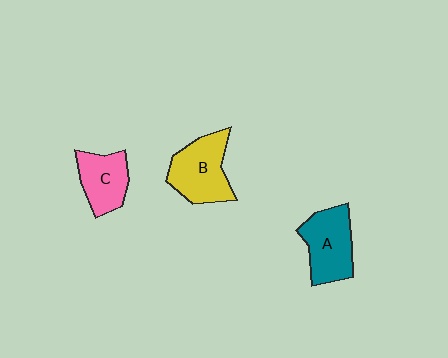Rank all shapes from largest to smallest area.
From largest to smallest: B (yellow), A (teal), C (pink).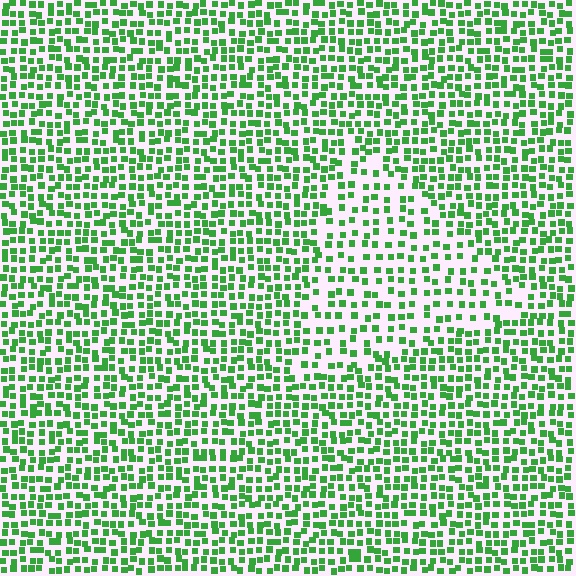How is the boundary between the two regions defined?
The boundary is defined by a change in element density (approximately 1.7x ratio). All elements are the same color, size, and shape.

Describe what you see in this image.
The image contains small green elements arranged at two different densities. A triangle-shaped region is visible where the elements are less densely packed than the surrounding area.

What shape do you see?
I see a triangle.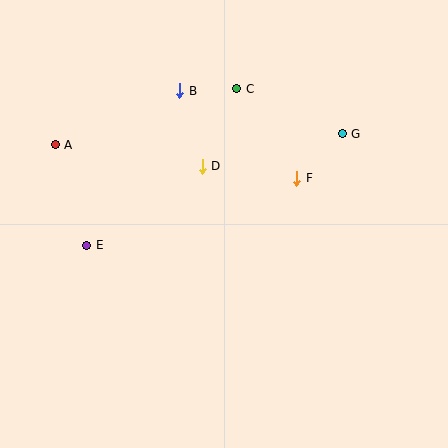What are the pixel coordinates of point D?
Point D is at (202, 166).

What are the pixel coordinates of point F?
Point F is at (296, 178).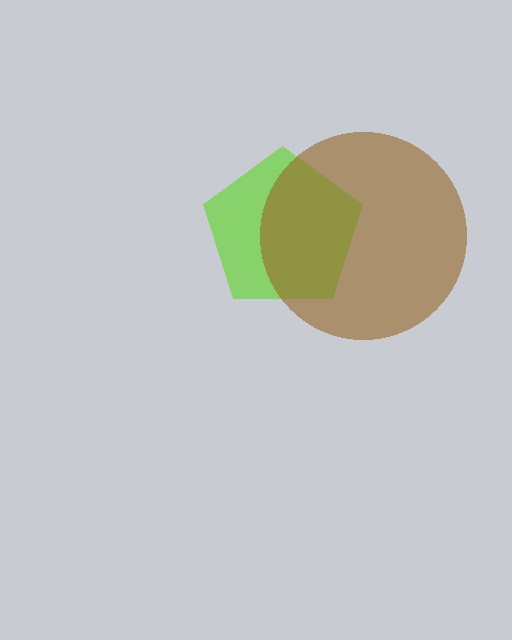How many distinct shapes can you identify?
There are 2 distinct shapes: a lime pentagon, a brown circle.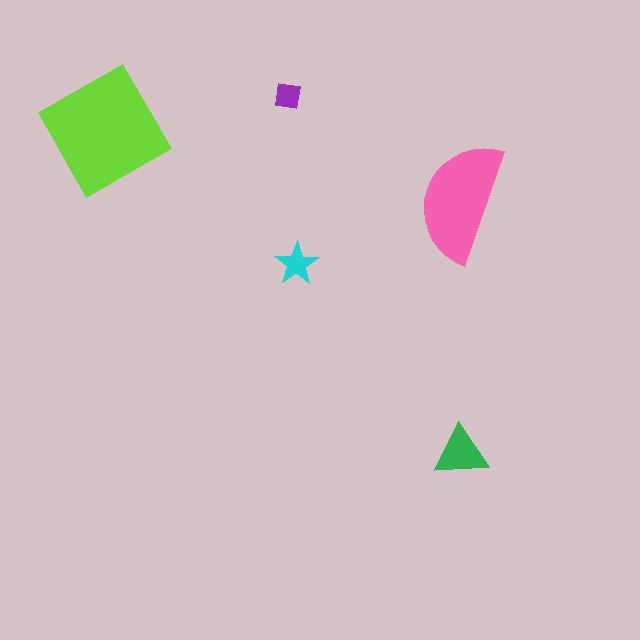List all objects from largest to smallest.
The lime square, the pink semicircle, the green triangle, the cyan star, the purple square.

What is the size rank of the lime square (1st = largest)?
1st.